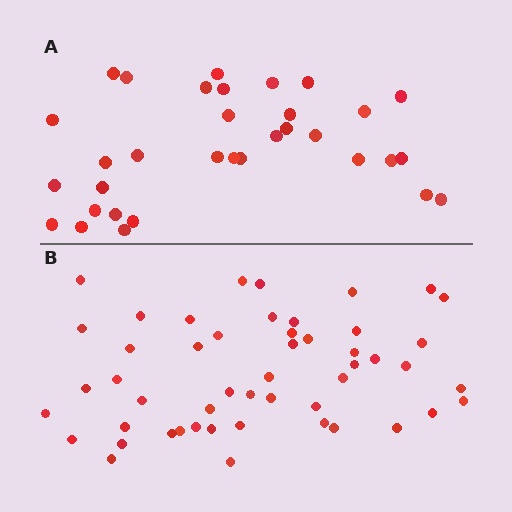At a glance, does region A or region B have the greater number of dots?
Region B (the bottom region) has more dots.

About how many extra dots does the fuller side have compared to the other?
Region B has approximately 15 more dots than region A.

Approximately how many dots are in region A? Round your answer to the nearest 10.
About 30 dots. (The exact count is 33, which rounds to 30.)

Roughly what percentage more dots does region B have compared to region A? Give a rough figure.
About 50% more.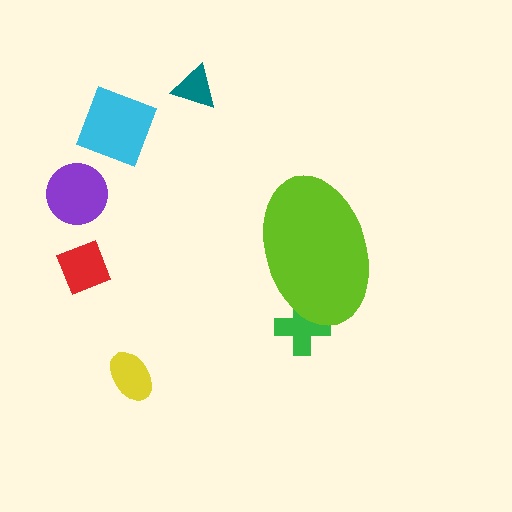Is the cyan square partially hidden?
No, the cyan square is fully visible.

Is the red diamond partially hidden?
No, the red diamond is fully visible.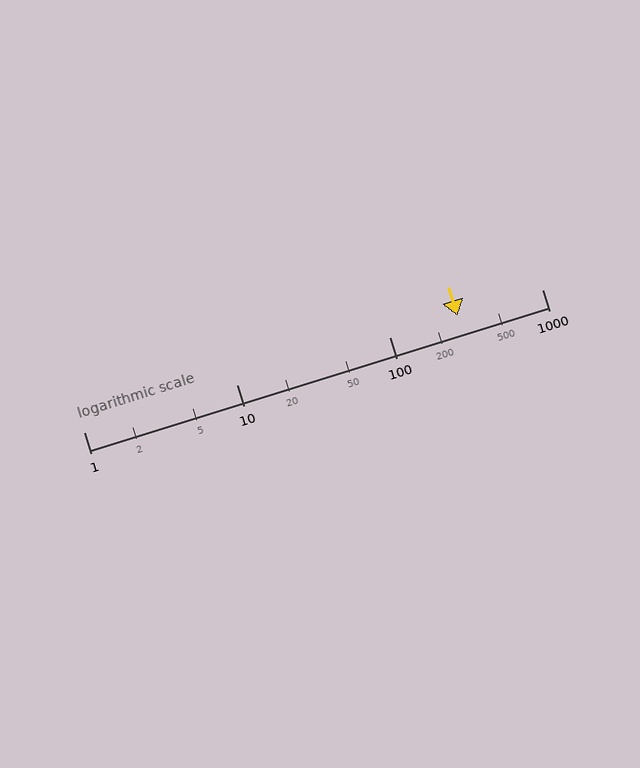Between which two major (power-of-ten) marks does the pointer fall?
The pointer is between 100 and 1000.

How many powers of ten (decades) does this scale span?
The scale spans 3 decades, from 1 to 1000.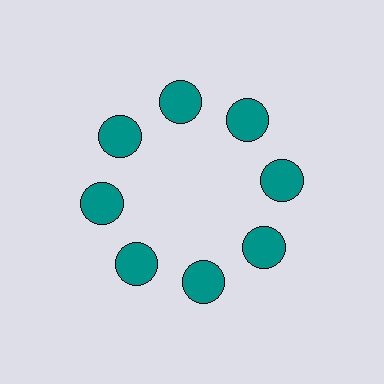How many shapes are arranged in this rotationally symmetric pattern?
There are 8 shapes, arranged in 8 groups of 1.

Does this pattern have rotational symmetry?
Yes, this pattern has 8-fold rotational symmetry. It looks the same after rotating 45 degrees around the center.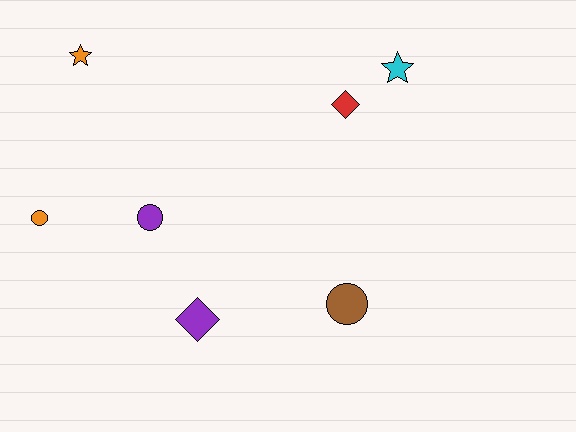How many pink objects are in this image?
There are no pink objects.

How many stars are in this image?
There are 2 stars.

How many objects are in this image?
There are 7 objects.